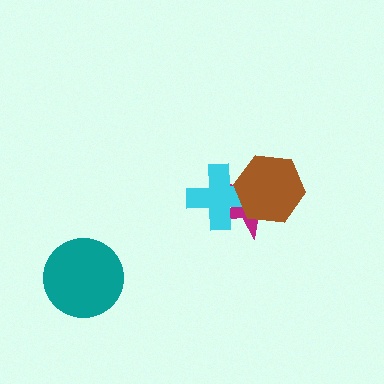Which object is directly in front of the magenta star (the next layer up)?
The cyan cross is directly in front of the magenta star.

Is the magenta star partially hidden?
Yes, it is partially covered by another shape.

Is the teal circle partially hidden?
No, no other shape covers it.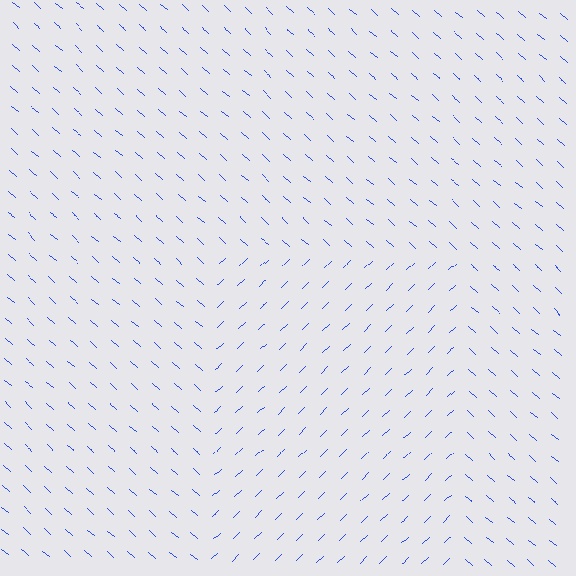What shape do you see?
I see a rectangle.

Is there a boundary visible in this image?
Yes, there is a texture boundary formed by a change in line orientation.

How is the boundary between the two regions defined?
The boundary is defined purely by a change in line orientation (approximately 85 degrees difference). All lines are the same color and thickness.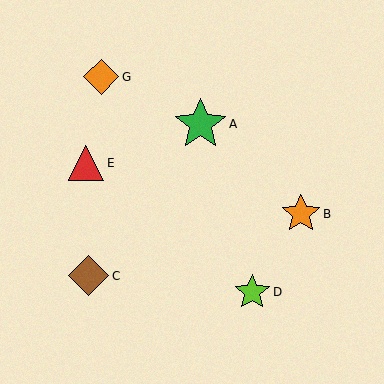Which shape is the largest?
The green star (labeled A) is the largest.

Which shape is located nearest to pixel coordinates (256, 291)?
The lime star (labeled D) at (252, 292) is nearest to that location.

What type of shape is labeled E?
Shape E is a red triangle.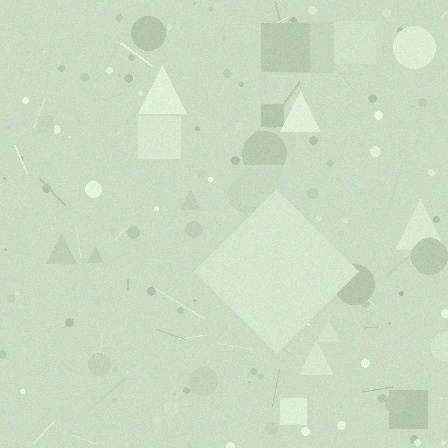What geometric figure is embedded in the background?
A diamond is embedded in the background.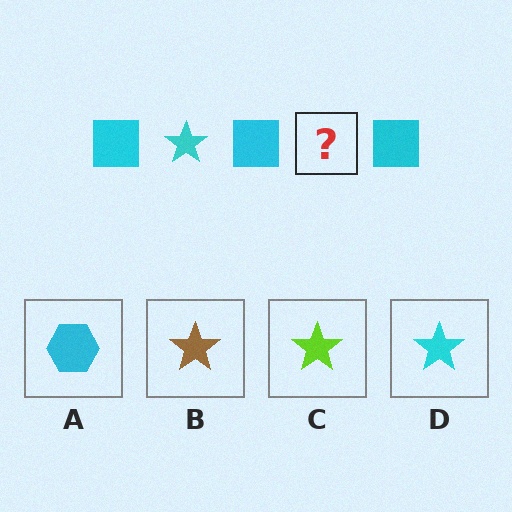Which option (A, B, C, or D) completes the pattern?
D.